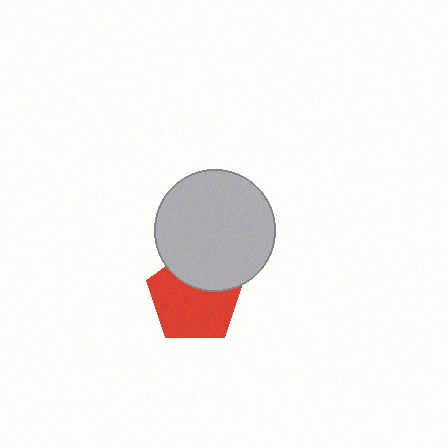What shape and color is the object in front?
The object in front is a light gray circle.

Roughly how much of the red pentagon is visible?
Most of it is visible (roughly 68%).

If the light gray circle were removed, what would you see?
You would see the complete red pentagon.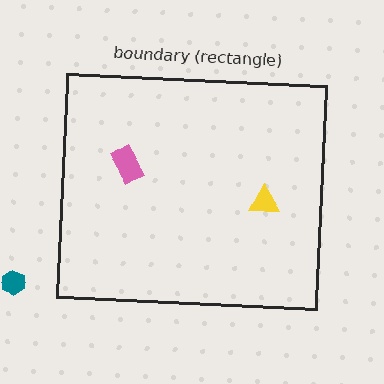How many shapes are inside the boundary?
2 inside, 1 outside.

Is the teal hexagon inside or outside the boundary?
Outside.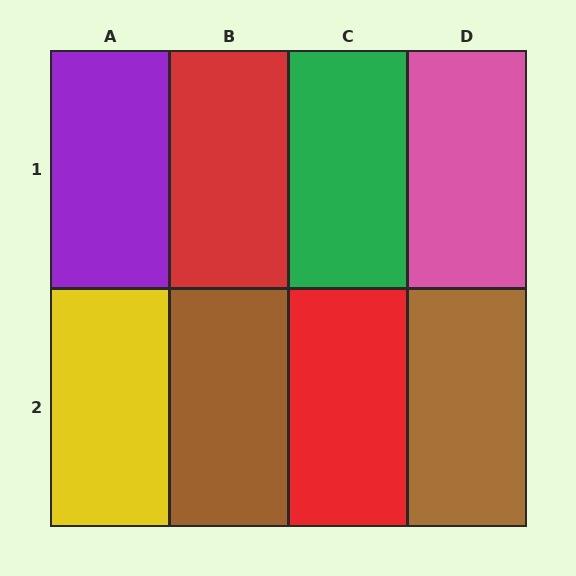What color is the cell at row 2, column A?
Yellow.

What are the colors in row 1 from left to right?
Purple, red, green, pink.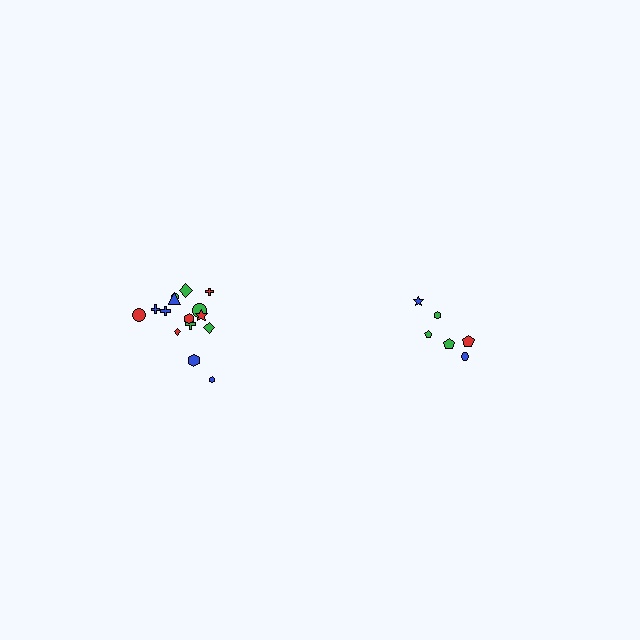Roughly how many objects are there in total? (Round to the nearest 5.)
Roughly 20 objects in total.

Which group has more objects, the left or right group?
The left group.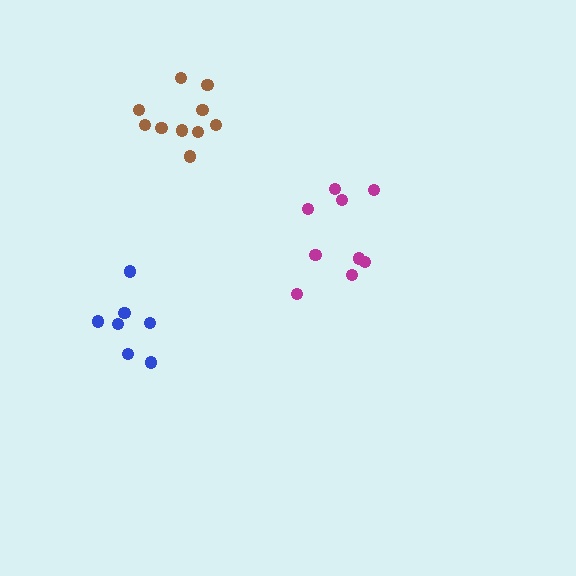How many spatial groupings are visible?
There are 3 spatial groupings.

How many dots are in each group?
Group 1: 9 dots, Group 2: 7 dots, Group 3: 10 dots (26 total).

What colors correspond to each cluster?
The clusters are colored: magenta, blue, brown.